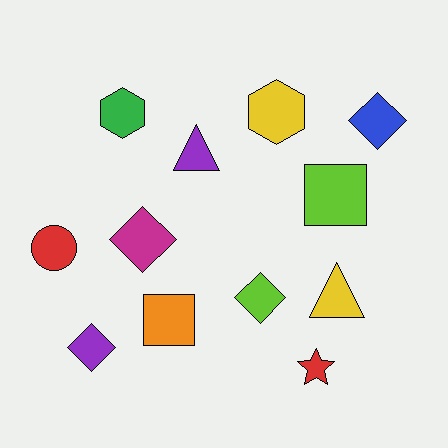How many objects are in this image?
There are 12 objects.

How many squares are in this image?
There are 2 squares.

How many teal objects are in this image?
There are no teal objects.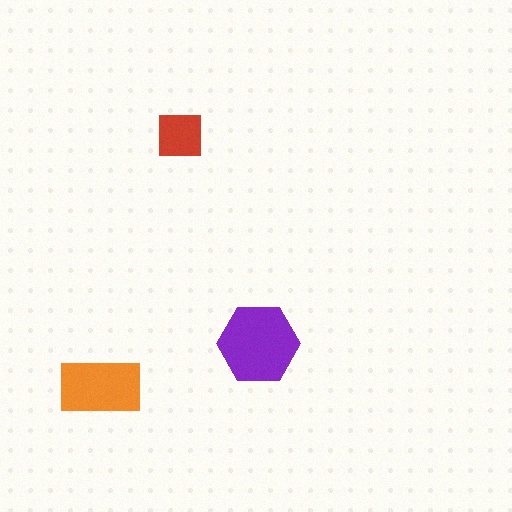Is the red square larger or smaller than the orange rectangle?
Smaller.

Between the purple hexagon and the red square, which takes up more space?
The purple hexagon.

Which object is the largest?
The purple hexagon.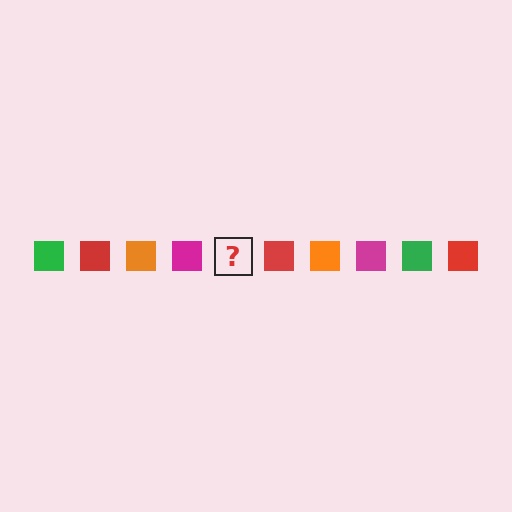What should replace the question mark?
The question mark should be replaced with a green square.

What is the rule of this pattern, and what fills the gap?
The rule is that the pattern cycles through green, red, orange, magenta squares. The gap should be filled with a green square.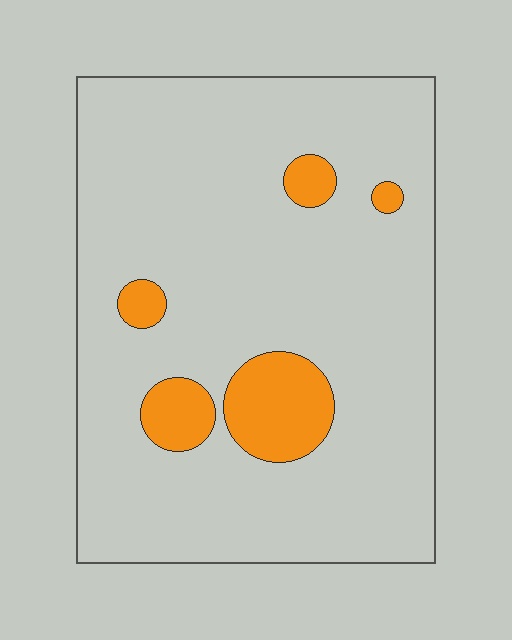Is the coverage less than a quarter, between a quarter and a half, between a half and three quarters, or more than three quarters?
Less than a quarter.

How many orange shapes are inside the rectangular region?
5.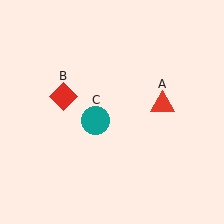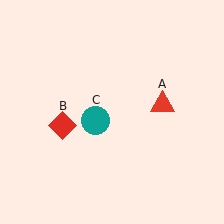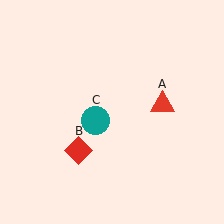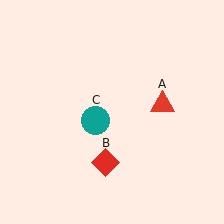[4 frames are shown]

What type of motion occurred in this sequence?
The red diamond (object B) rotated counterclockwise around the center of the scene.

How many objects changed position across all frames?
1 object changed position: red diamond (object B).